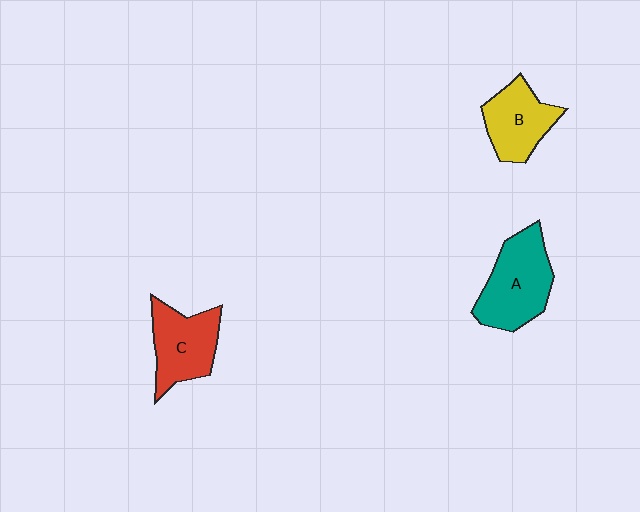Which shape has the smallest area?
Shape B (yellow).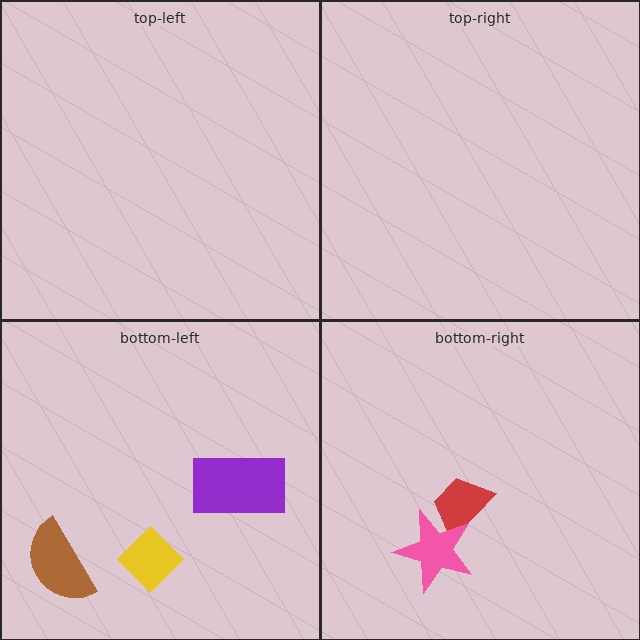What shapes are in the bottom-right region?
The red trapezoid, the pink star.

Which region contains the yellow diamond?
The bottom-left region.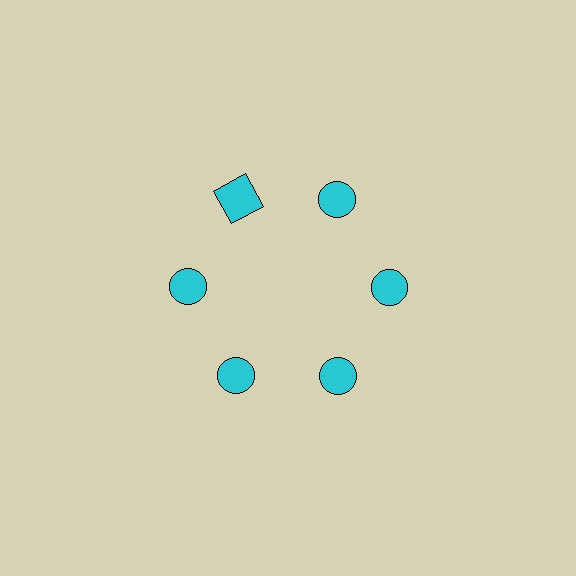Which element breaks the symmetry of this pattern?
The cyan square at roughly the 11 o'clock position breaks the symmetry. All other shapes are cyan circles.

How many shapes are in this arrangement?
There are 6 shapes arranged in a ring pattern.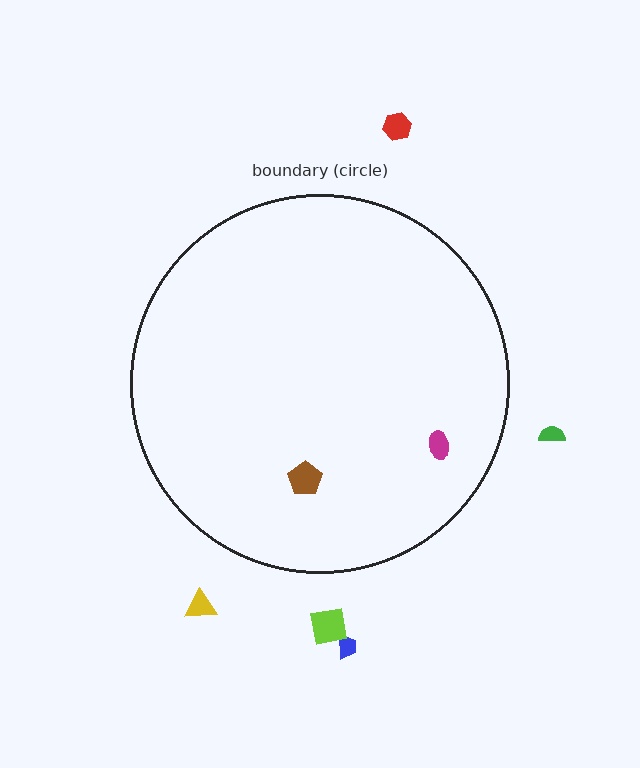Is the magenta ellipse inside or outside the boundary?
Inside.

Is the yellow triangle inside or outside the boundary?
Outside.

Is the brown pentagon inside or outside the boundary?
Inside.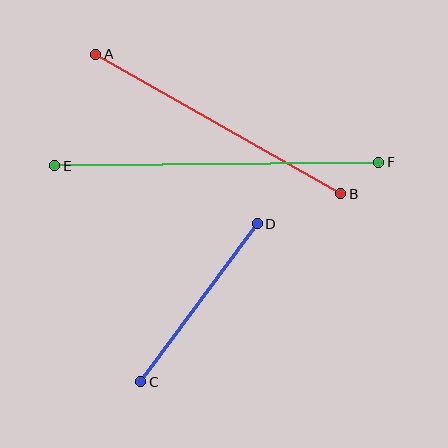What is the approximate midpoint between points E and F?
The midpoint is at approximately (217, 164) pixels.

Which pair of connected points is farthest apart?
Points E and F are farthest apart.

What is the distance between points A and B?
The distance is approximately 282 pixels.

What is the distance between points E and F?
The distance is approximately 324 pixels.